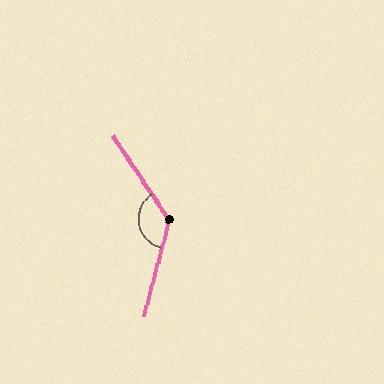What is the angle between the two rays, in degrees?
Approximately 131 degrees.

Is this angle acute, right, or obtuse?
It is obtuse.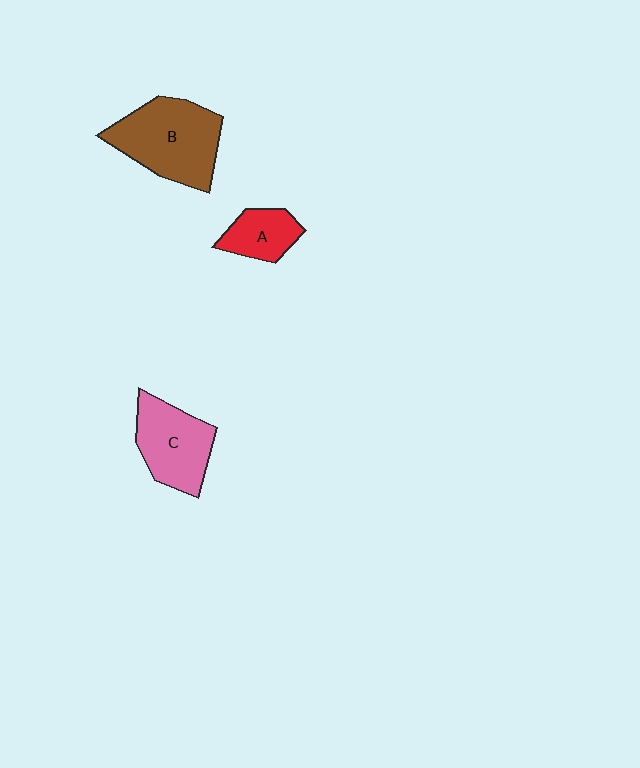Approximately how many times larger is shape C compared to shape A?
Approximately 1.7 times.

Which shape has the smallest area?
Shape A (red).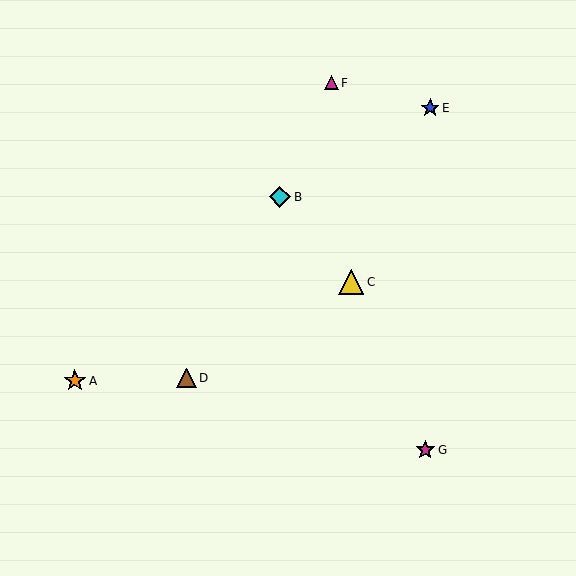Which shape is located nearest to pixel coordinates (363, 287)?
The yellow triangle (labeled C) at (351, 282) is nearest to that location.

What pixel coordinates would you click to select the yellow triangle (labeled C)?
Click at (351, 282) to select the yellow triangle C.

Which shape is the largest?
The yellow triangle (labeled C) is the largest.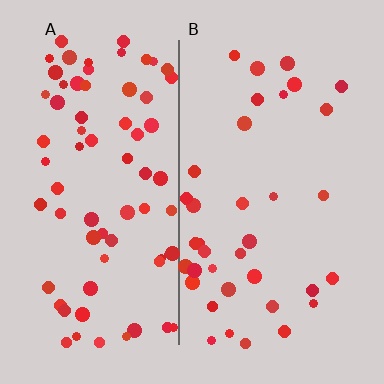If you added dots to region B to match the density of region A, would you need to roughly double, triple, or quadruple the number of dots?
Approximately double.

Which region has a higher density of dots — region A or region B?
A (the left).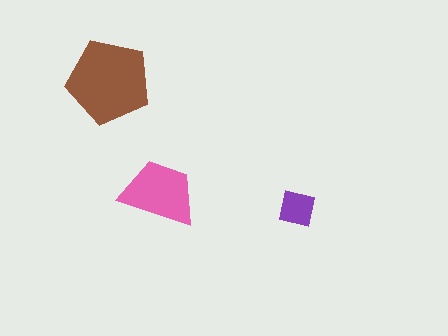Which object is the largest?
The brown pentagon.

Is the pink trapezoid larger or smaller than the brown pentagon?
Smaller.